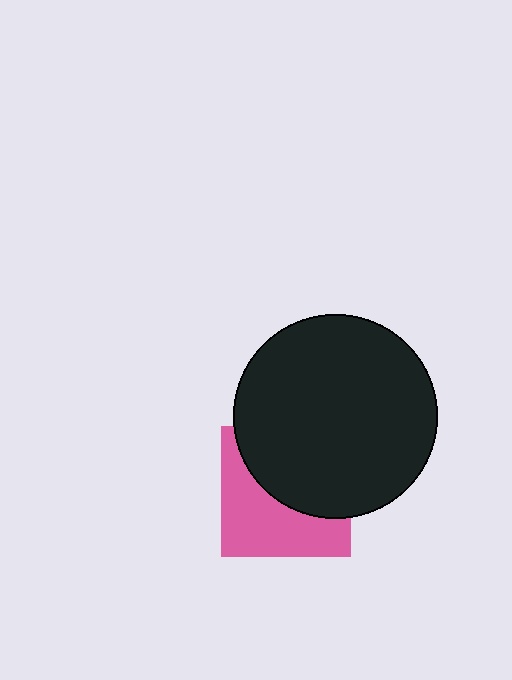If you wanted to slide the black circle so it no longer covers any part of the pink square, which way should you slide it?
Slide it up — that is the most direct way to separate the two shapes.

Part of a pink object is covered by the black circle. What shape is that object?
It is a square.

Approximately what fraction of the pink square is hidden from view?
Roughly 51% of the pink square is hidden behind the black circle.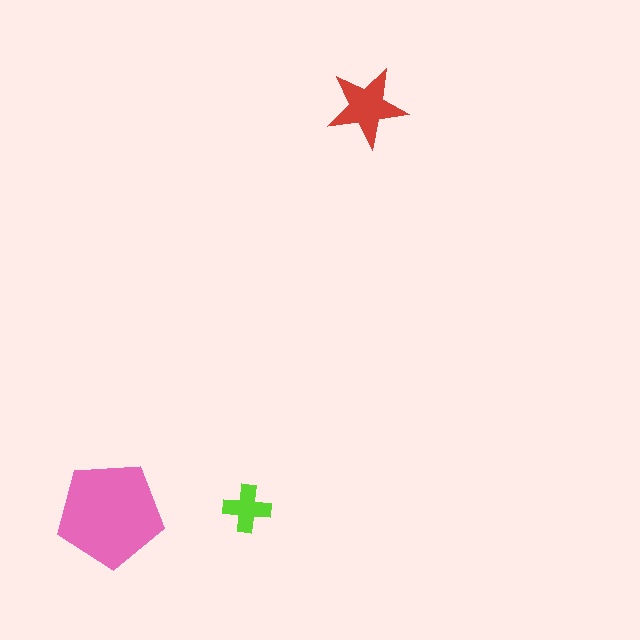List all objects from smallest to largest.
The lime cross, the red star, the pink pentagon.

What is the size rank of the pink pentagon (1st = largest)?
1st.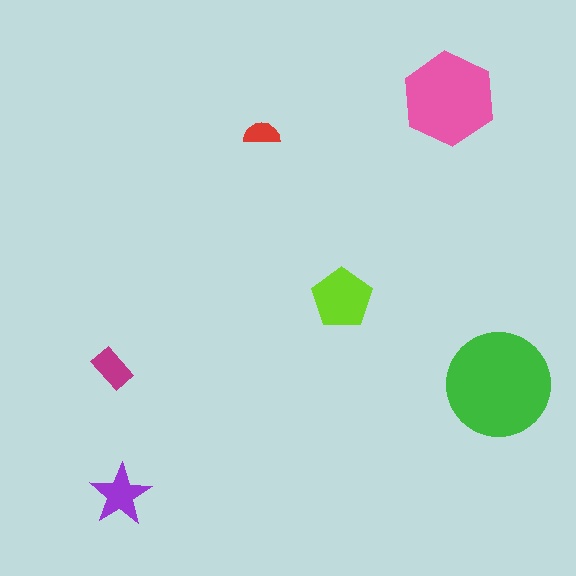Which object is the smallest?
The red semicircle.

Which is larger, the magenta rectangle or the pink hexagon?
The pink hexagon.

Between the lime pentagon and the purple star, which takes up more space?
The lime pentagon.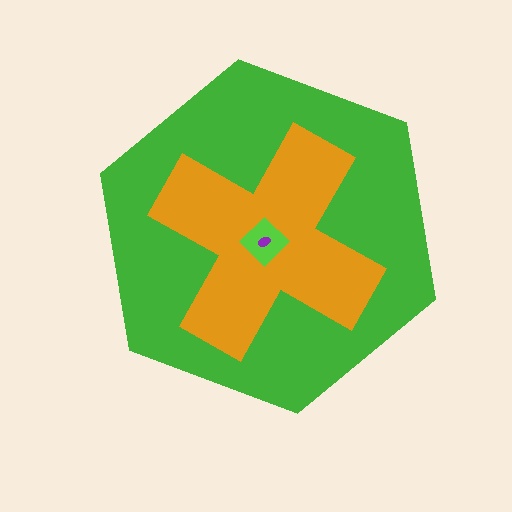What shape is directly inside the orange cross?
The lime diamond.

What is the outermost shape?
The green hexagon.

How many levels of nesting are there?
4.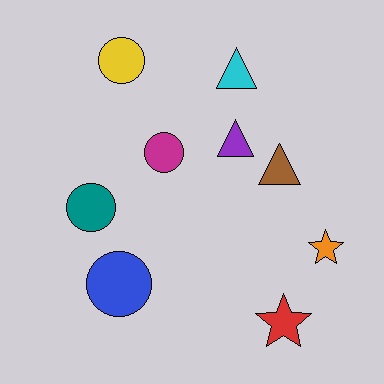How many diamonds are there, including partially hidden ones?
There are no diamonds.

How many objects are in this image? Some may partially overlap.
There are 9 objects.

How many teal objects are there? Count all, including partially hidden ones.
There is 1 teal object.